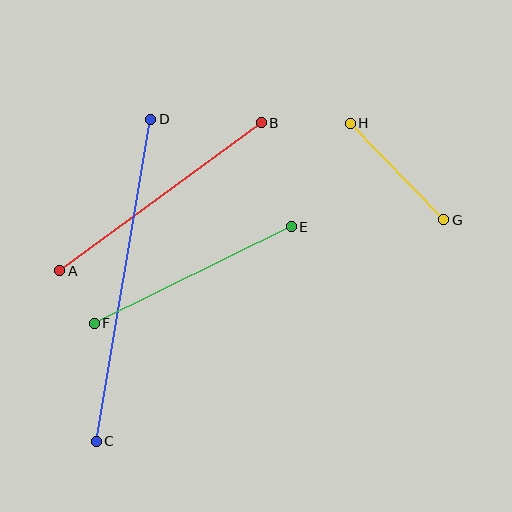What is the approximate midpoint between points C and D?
The midpoint is at approximately (124, 280) pixels.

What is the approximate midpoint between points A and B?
The midpoint is at approximately (160, 197) pixels.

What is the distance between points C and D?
The distance is approximately 327 pixels.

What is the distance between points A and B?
The distance is approximately 250 pixels.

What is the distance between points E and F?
The distance is approximately 219 pixels.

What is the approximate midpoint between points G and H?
The midpoint is at approximately (397, 172) pixels.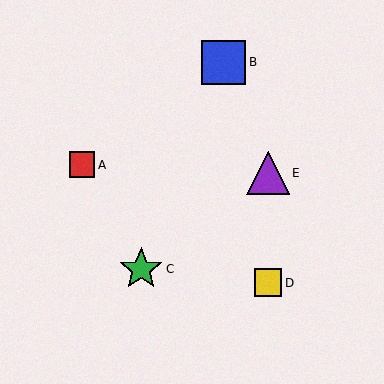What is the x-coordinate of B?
Object B is at x≈224.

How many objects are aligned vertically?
2 objects (D, E) are aligned vertically.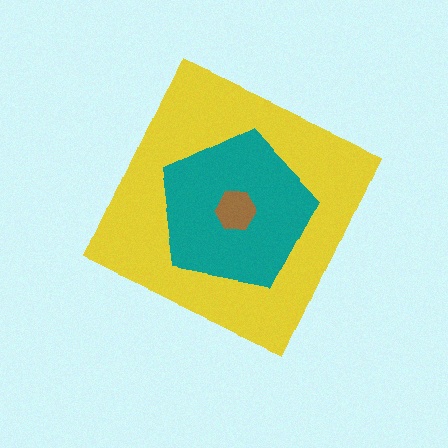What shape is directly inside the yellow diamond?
The teal pentagon.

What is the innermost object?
The brown hexagon.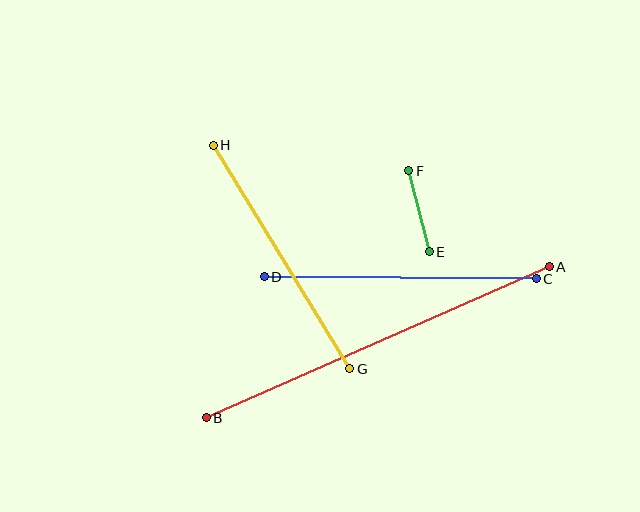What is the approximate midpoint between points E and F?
The midpoint is at approximately (419, 211) pixels.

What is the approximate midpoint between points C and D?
The midpoint is at approximately (400, 278) pixels.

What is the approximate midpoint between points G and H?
The midpoint is at approximately (282, 257) pixels.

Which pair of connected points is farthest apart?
Points A and B are farthest apart.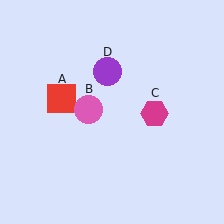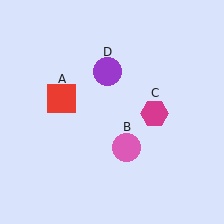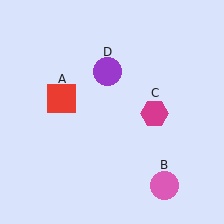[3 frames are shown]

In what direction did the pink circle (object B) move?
The pink circle (object B) moved down and to the right.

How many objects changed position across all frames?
1 object changed position: pink circle (object B).